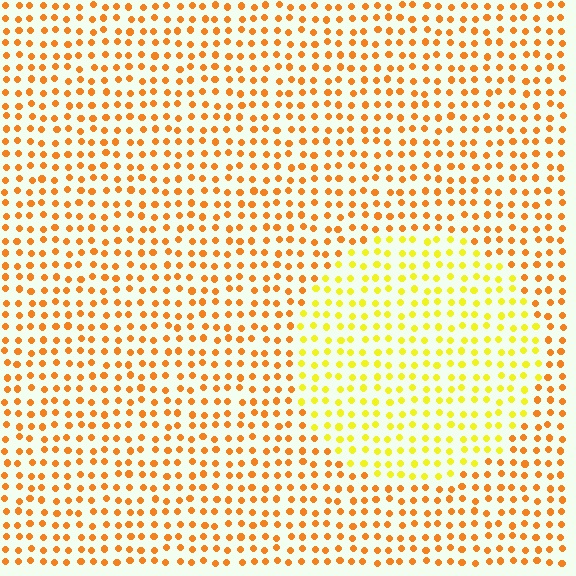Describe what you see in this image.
The image is filled with small orange elements in a uniform arrangement. A circle-shaped region is visible where the elements are tinted to a slightly different hue, forming a subtle color boundary.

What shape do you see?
I see a circle.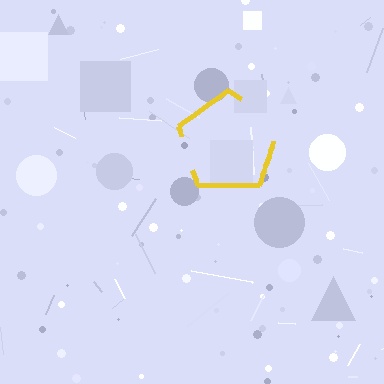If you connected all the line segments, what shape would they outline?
They would outline a pentagon.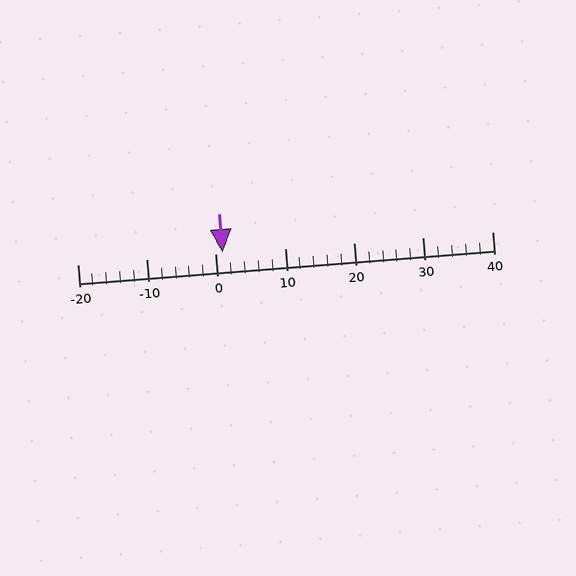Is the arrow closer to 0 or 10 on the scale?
The arrow is closer to 0.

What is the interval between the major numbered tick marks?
The major tick marks are spaced 10 units apart.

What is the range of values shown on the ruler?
The ruler shows values from -20 to 40.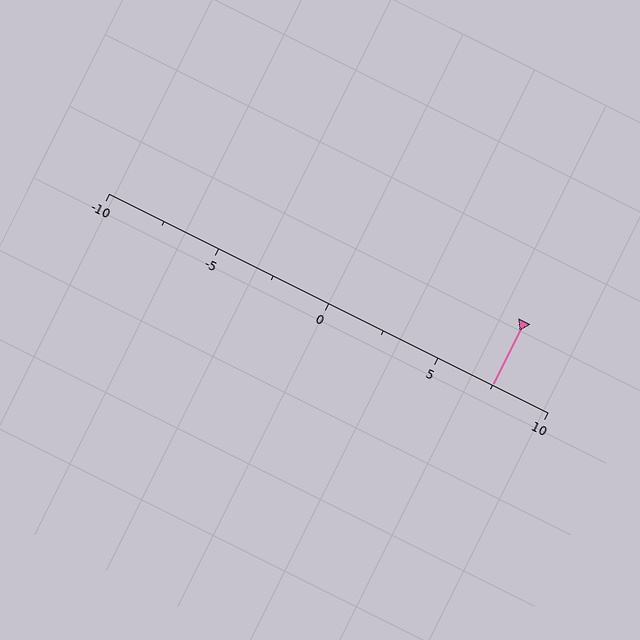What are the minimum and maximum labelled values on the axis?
The axis runs from -10 to 10.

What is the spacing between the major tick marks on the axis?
The major ticks are spaced 5 apart.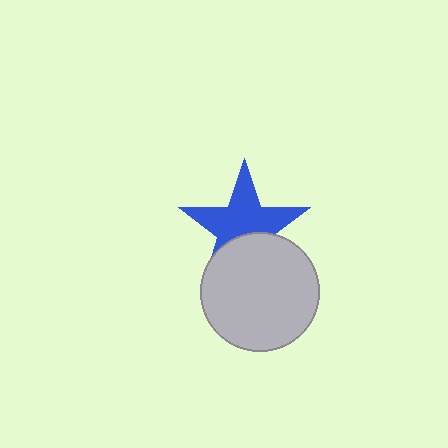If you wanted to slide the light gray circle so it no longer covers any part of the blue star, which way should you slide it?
Slide it down — that is the most direct way to separate the two shapes.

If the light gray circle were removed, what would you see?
You would see the complete blue star.